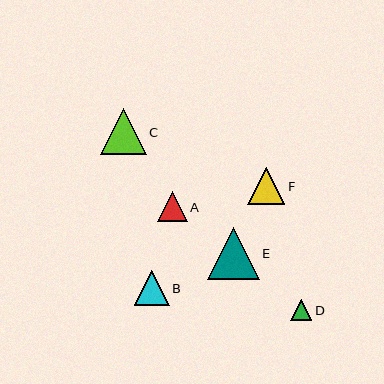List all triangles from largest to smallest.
From largest to smallest: E, C, F, B, A, D.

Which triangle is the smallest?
Triangle D is the smallest with a size of approximately 21 pixels.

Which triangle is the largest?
Triangle E is the largest with a size of approximately 52 pixels.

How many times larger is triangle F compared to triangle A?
Triangle F is approximately 1.3 times the size of triangle A.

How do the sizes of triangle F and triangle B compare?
Triangle F and triangle B are approximately the same size.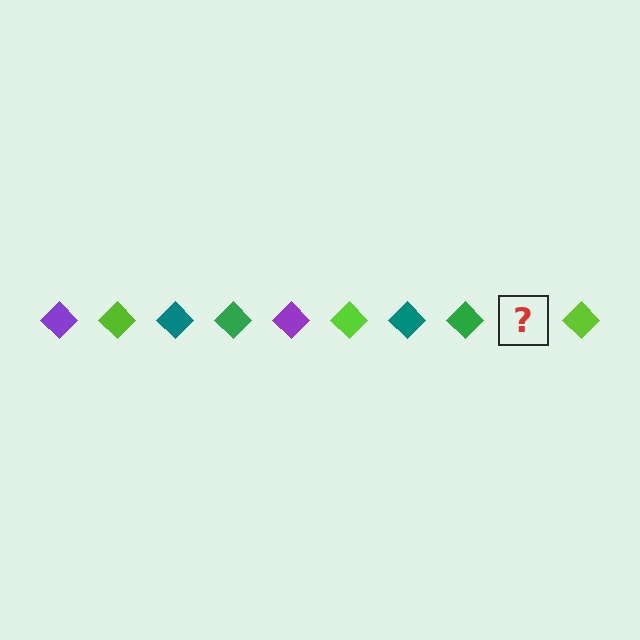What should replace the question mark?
The question mark should be replaced with a purple diamond.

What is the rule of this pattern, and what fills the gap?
The rule is that the pattern cycles through purple, lime, teal, green diamonds. The gap should be filled with a purple diamond.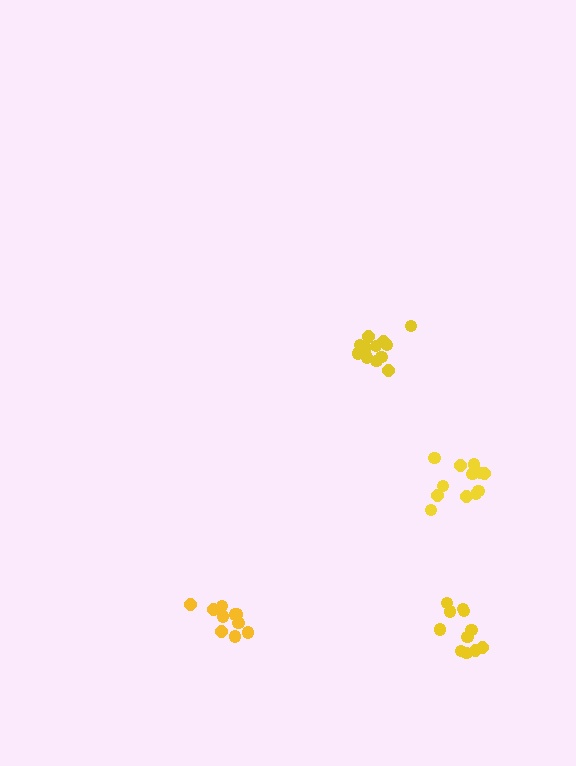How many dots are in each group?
Group 1: 12 dots, Group 2: 11 dots, Group 3: 10 dots, Group 4: 12 dots (45 total).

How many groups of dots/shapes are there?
There are 4 groups.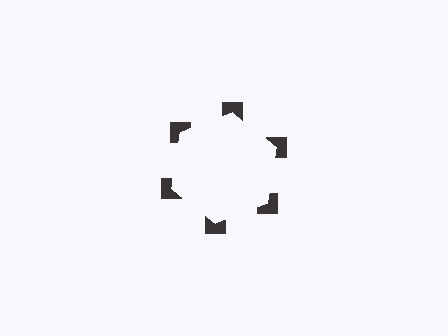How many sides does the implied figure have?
6 sides.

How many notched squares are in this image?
There are 6 — one at each vertex of the illusory hexagon.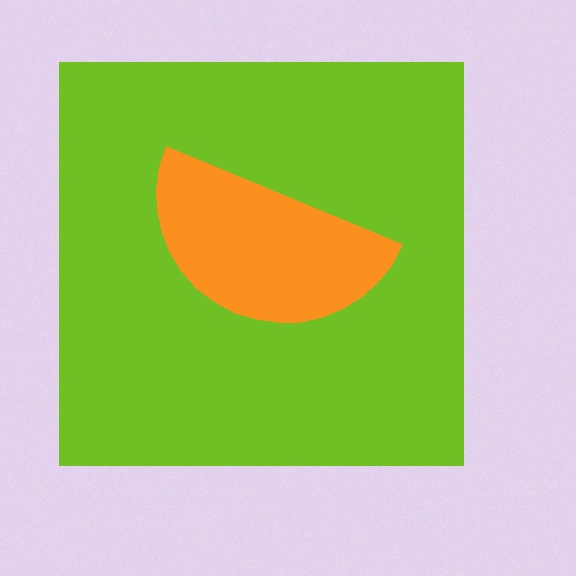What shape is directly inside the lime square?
The orange semicircle.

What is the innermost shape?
The orange semicircle.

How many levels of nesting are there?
2.